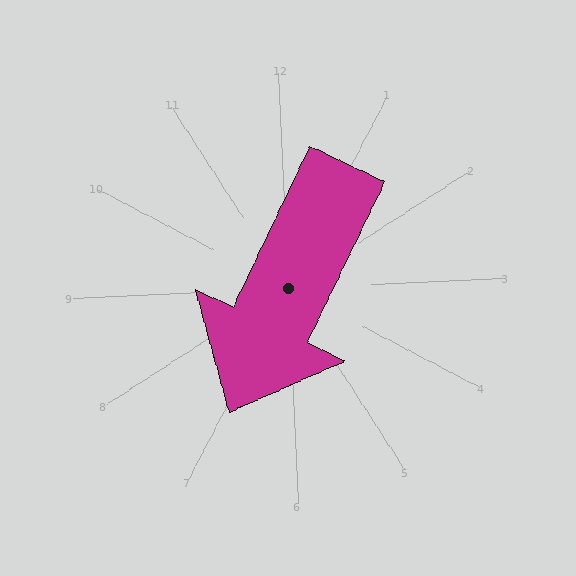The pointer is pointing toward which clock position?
Roughly 7 o'clock.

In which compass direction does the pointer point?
Southwest.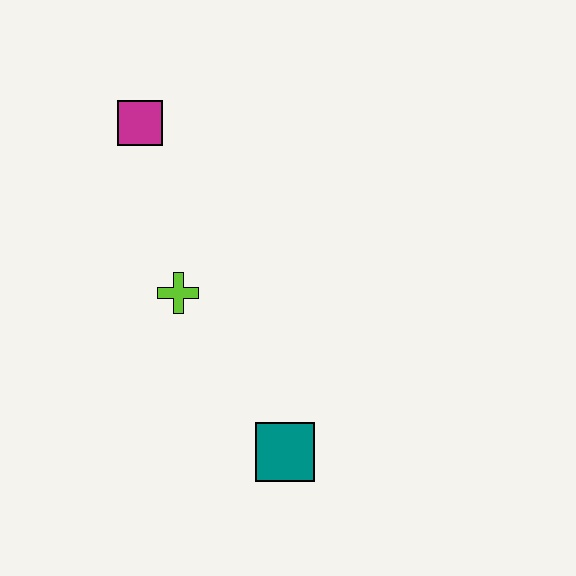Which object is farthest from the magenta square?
The teal square is farthest from the magenta square.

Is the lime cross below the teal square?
No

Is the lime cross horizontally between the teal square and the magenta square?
Yes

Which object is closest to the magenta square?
The lime cross is closest to the magenta square.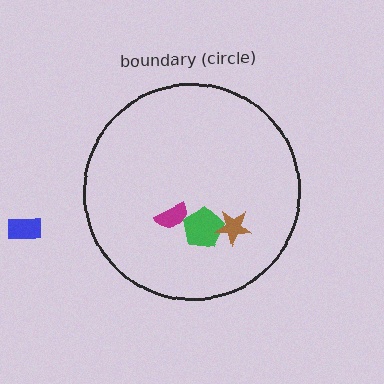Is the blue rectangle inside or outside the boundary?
Outside.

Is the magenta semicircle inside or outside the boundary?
Inside.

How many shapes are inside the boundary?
3 inside, 1 outside.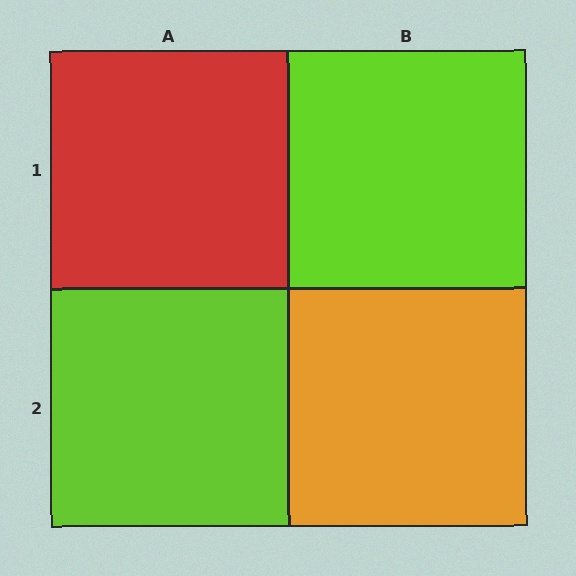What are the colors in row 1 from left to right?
Red, lime.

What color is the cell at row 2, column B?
Orange.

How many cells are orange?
1 cell is orange.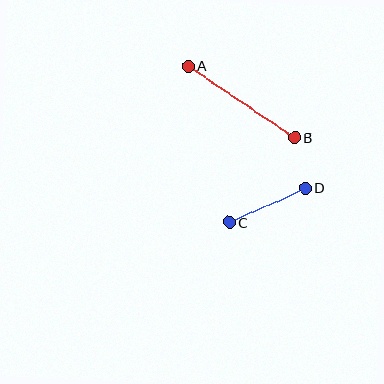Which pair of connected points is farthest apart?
Points A and B are farthest apart.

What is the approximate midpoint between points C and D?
The midpoint is at approximately (267, 205) pixels.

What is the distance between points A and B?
The distance is approximately 128 pixels.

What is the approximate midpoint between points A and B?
The midpoint is at approximately (241, 102) pixels.